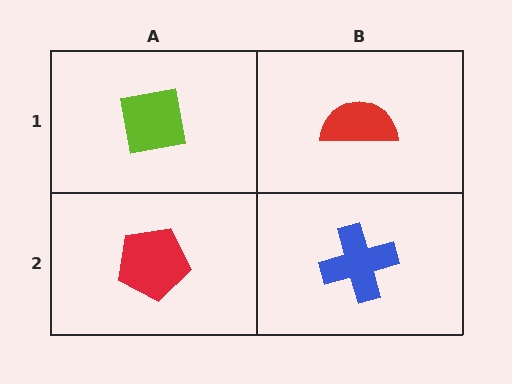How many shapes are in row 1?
2 shapes.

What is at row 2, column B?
A blue cross.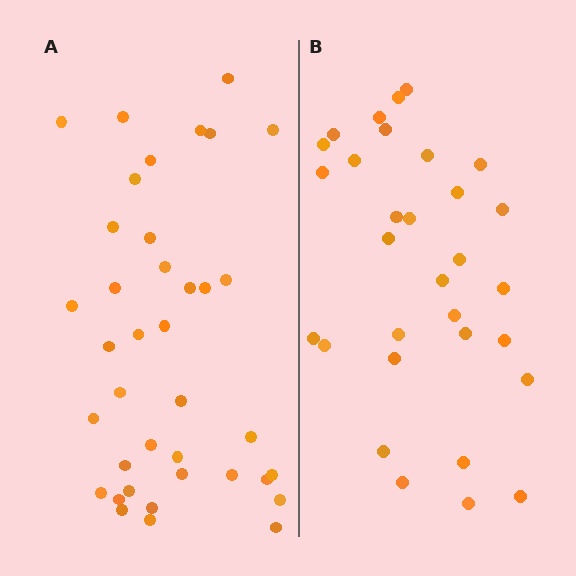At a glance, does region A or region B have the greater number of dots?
Region A (the left region) has more dots.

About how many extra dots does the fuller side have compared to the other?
Region A has roughly 8 or so more dots than region B.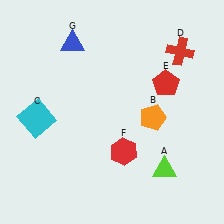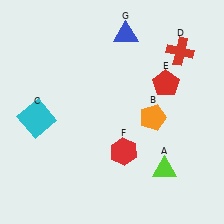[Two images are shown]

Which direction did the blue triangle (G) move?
The blue triangle (G) moved right.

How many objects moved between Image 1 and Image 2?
1 object moved between the two images.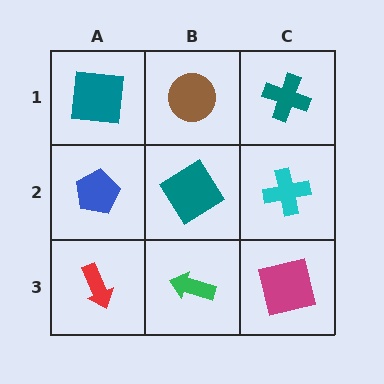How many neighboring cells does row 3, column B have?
3.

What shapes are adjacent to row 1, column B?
A teal diamond (row 2, column B), a teal square (row 1, column A), a teal cross (row 1, column C).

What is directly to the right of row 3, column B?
A magenta square.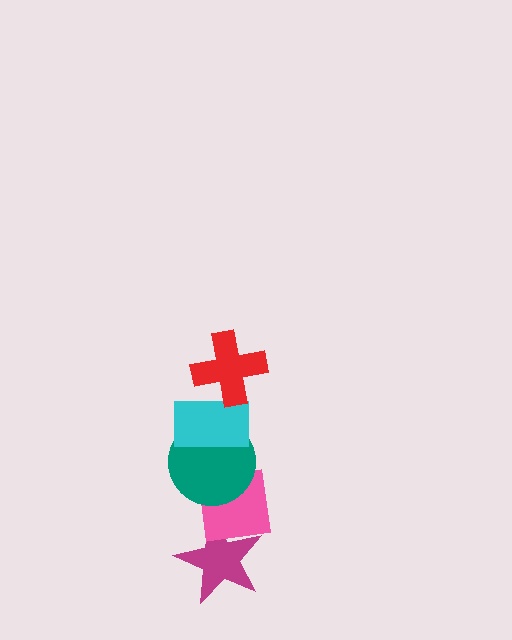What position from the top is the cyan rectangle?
The cyan rectangle is 2nd from the top.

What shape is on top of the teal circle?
The cyan rectangle is on top of the teal circle.